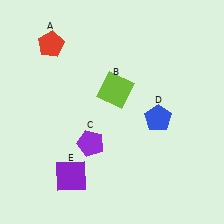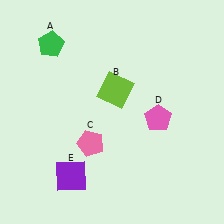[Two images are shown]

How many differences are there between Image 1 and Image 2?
There are 3 differences between the two images.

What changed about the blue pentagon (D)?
In Image 1, D is blue. In Image 2, it changed to pink.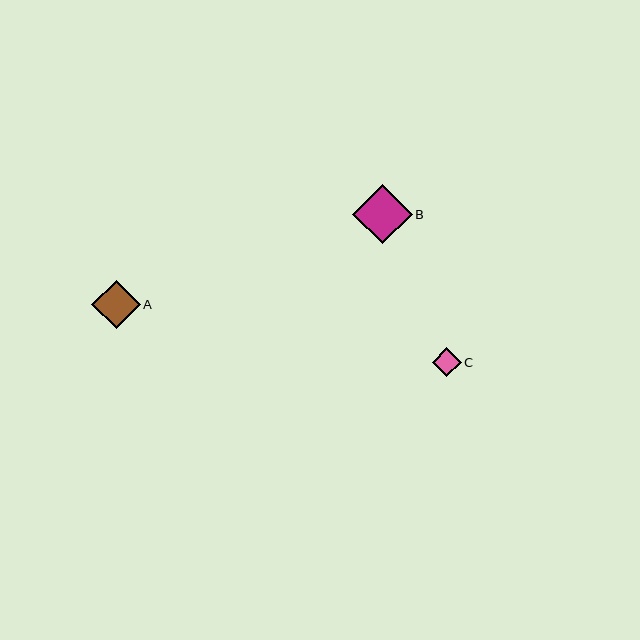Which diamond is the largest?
Diamond B is the largest with a size of approximately 59 pixels.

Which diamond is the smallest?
Diamond C is the smallest with a size of approximately 29 pixels.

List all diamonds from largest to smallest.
From largest to smallest: B, A, C.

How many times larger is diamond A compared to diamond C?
Diamond A is approximately 1.7 times the size of diamond C.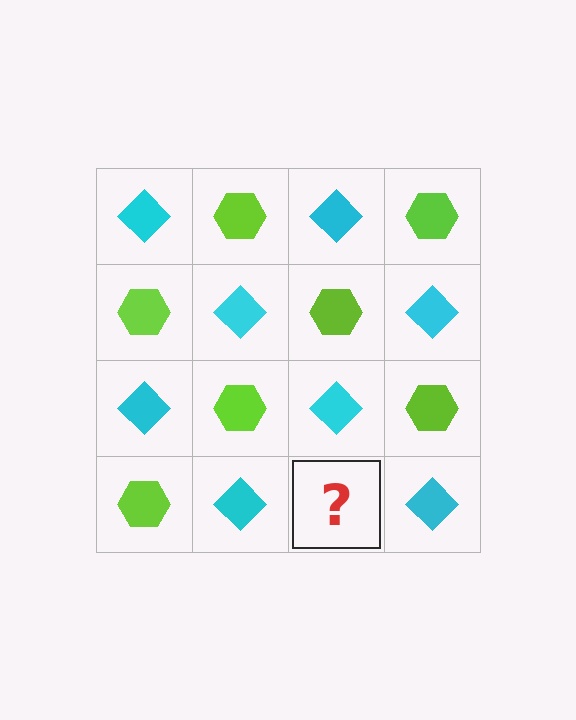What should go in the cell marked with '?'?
The missing cell should contain a lime hexagon.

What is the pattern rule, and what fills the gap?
The rule is that it alternates cyan diamond and lime hexagon in a checkerboard pattern. The gap should be filled with a lime hexagon.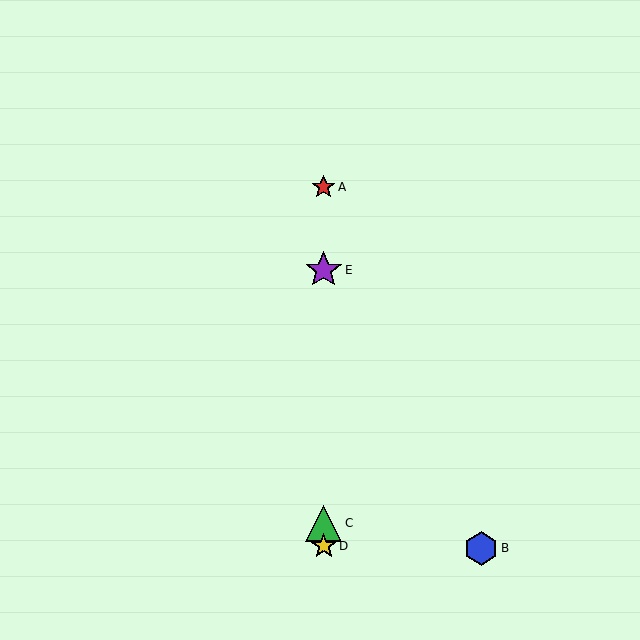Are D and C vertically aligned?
Yes, both are at x≈324.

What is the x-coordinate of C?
Object C is at x≈324.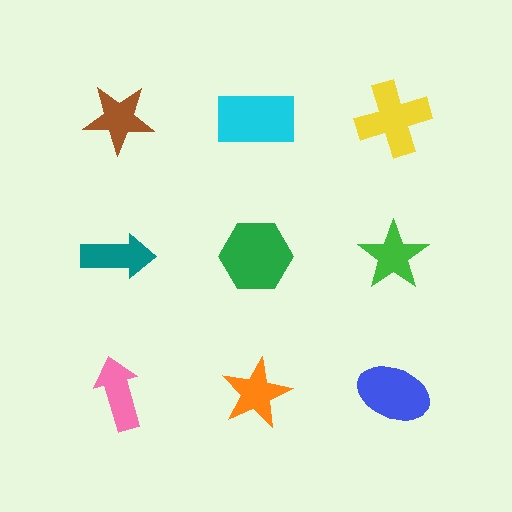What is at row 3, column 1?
A pink arrow.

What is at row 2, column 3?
A green star.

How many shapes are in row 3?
3 shapes.